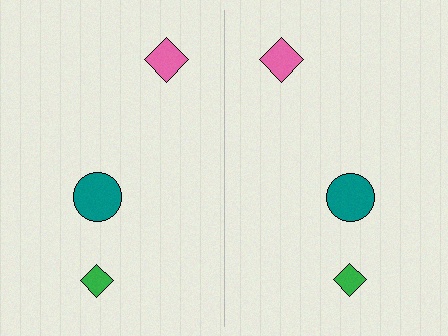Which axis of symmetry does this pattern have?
The pattern has a vertical axis of symmetry running through the center of the image.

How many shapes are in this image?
There are 6 shapes in this image.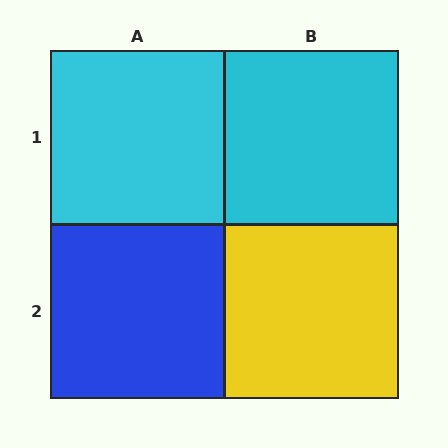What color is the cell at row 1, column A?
Cyan.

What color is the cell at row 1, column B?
Cyan.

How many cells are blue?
1 cell is blue.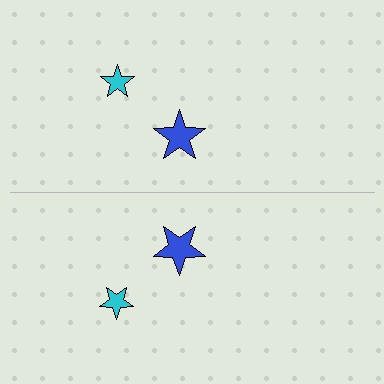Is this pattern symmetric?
Yes, this pattern has bilateral (reflection) symmetry.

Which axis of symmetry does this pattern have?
The pattern has a horizontal axis of symmetry running through the center of the image.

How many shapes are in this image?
There are 4 shapes in this image.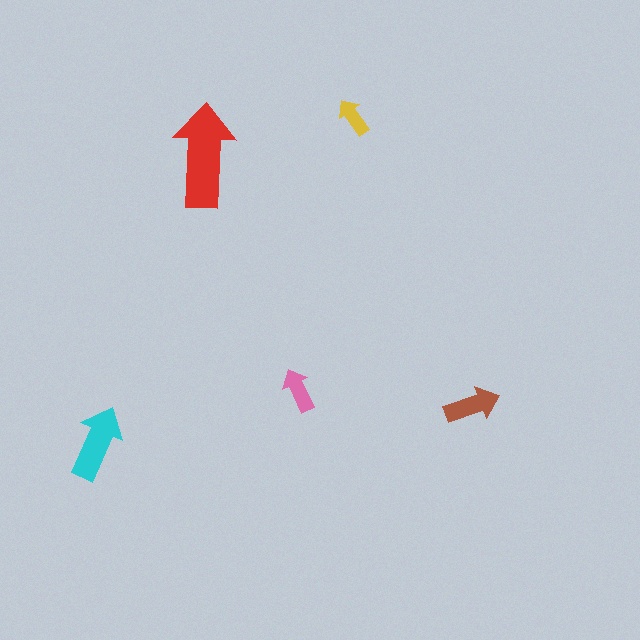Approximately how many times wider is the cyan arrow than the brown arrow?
About 1.5 times wider.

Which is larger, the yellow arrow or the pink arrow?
The pink one.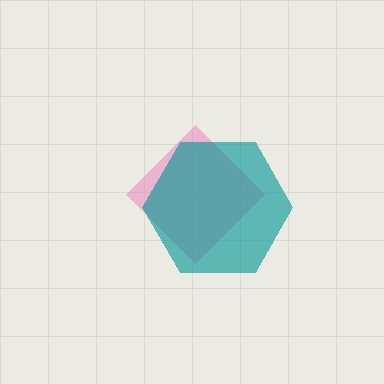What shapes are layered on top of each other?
The layered shapes are: a pink diamond, a teal hexagon.